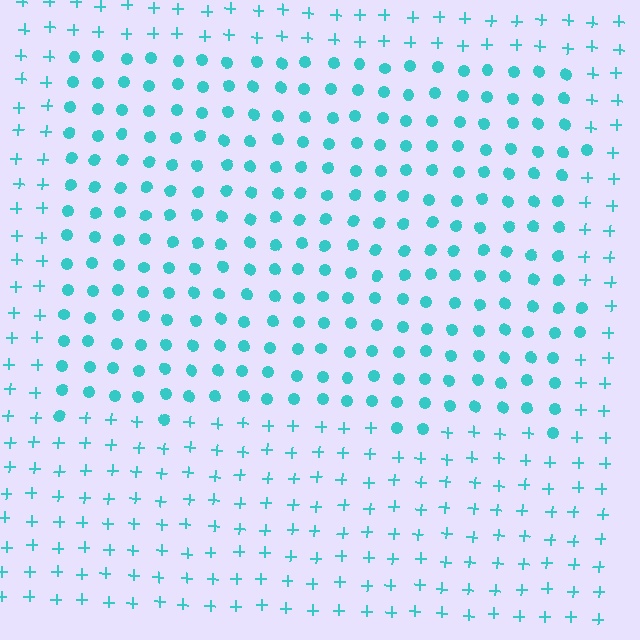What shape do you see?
I see a rectangle.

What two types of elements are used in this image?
The image uses circles inside the rectangle region and plus signs outside it.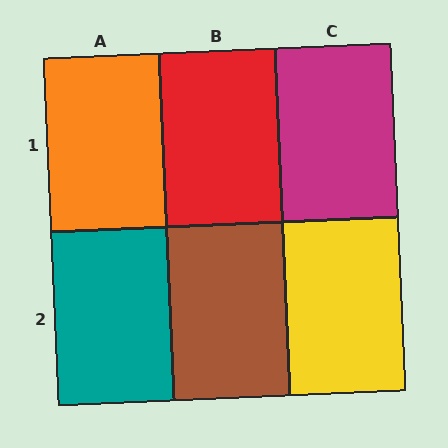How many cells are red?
1 cell is red.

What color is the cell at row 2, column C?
Yellow.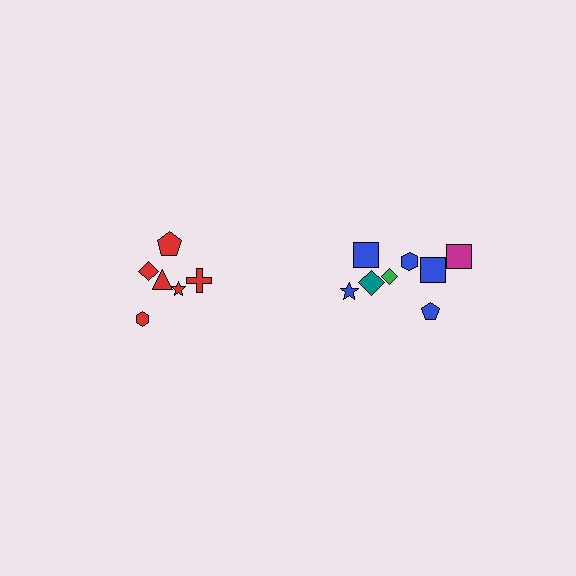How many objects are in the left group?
There are 6 objects.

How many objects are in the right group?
There are 8 objects.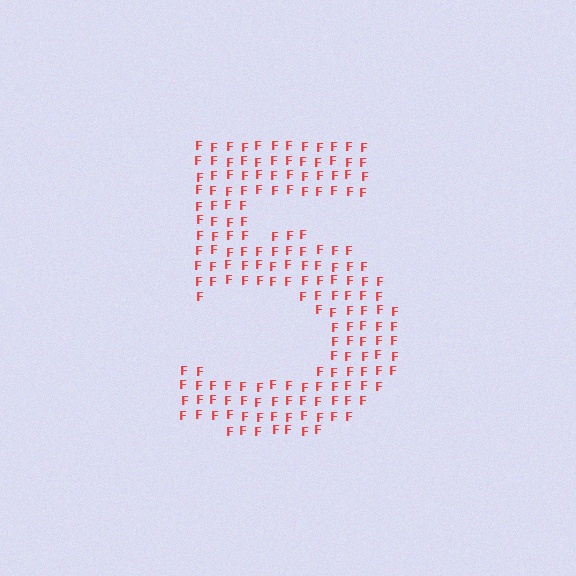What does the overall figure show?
The overall figure shows the digit 5.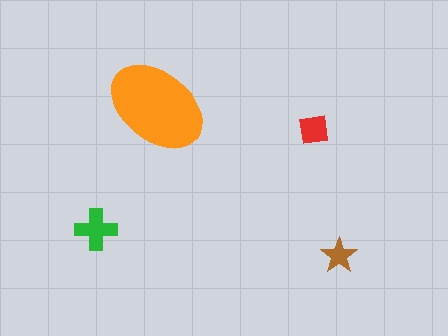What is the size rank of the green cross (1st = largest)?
2nd.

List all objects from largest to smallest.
The orange ellipse, the green cross, the red square, the brown star.